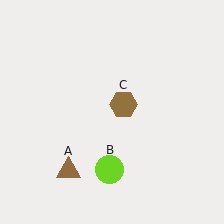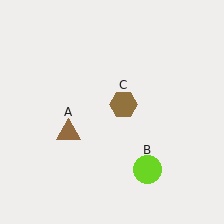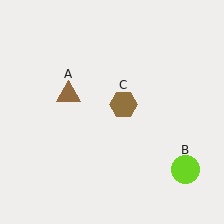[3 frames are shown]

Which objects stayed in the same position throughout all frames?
Brown hexagon (object C) remained stationary.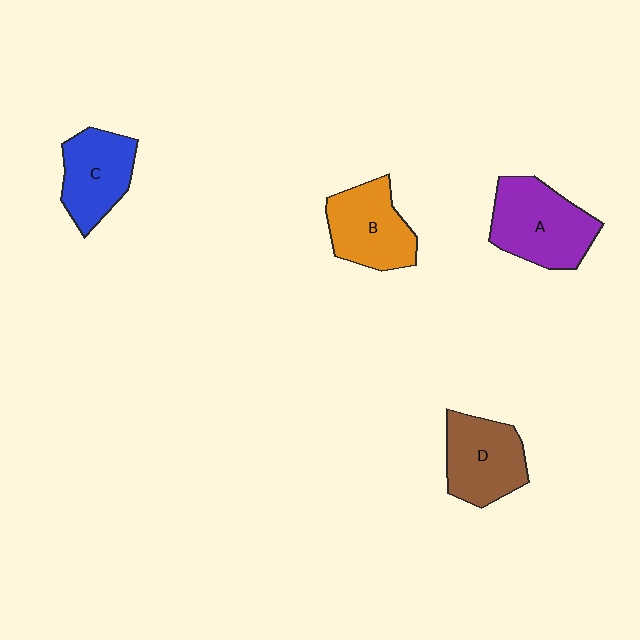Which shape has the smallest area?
Shape C (blue).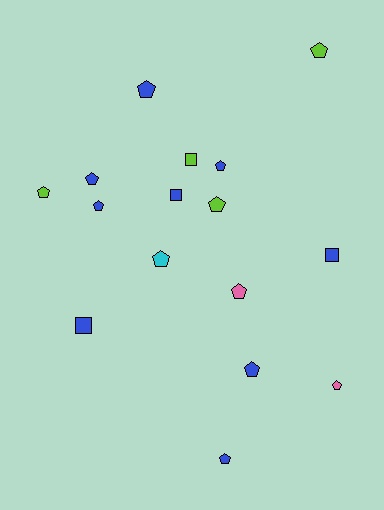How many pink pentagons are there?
There are 2 pink pentagons.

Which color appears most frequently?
Blue, with 9 objects.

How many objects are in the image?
There are 16 objects.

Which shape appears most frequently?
Pentagon, with 12 objects.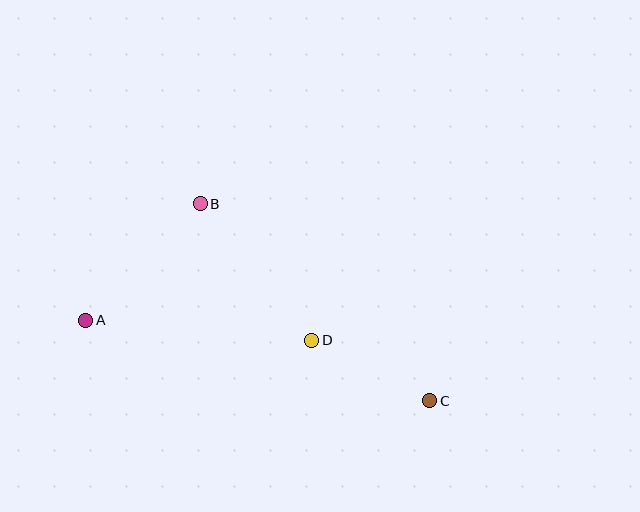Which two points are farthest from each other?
Points A and C are farthest from each other.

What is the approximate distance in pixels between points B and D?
The distance between B and D is approximately 176 pixels.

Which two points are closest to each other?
Points C and D are closest to each other.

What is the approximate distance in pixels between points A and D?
The distance between A and D is approximately 227 pixels.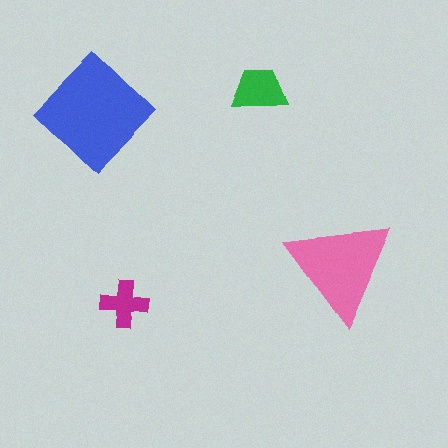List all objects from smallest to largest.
The magenta cross, the green trapezoid, the pink triangle, the blue diamond.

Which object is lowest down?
The magenta cross is bottommost.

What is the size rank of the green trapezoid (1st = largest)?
3rd.